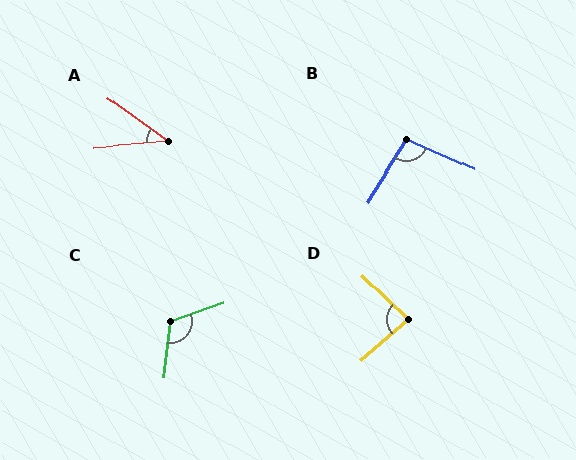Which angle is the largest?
C, at approximately 115 degrees.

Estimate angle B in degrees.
Approximately 99 degrees.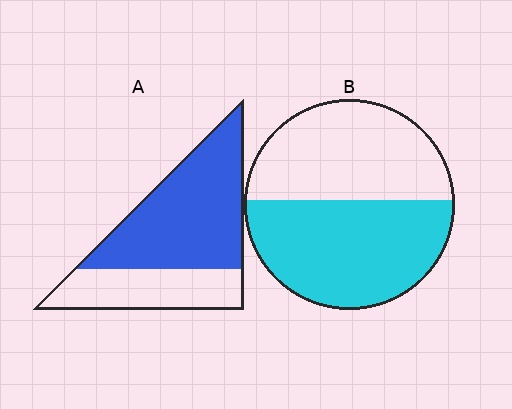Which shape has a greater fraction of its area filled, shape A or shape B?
Shape A.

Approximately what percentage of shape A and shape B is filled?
A is approximately 65% and B is approximately 55%.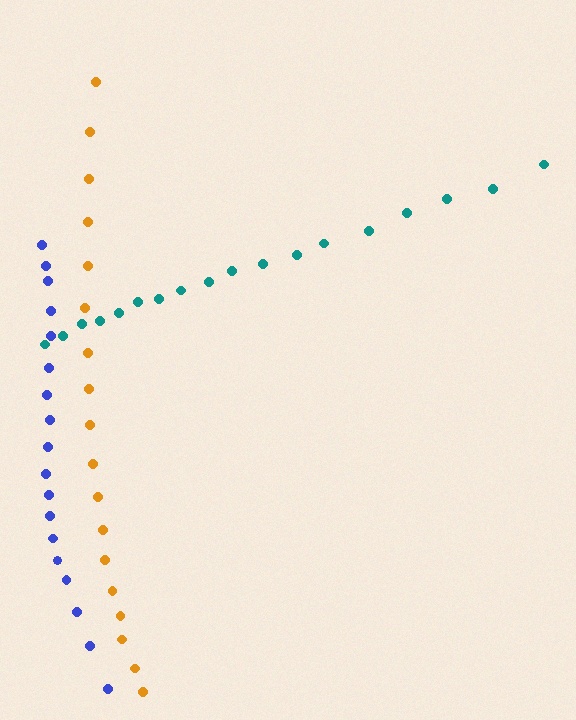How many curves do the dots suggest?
There are 3 distinct paths.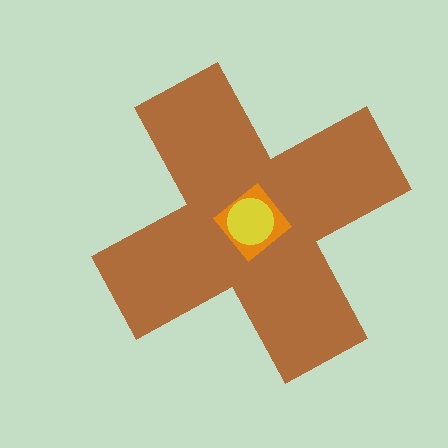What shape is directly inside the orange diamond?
The yellow circle.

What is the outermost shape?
The brown cross.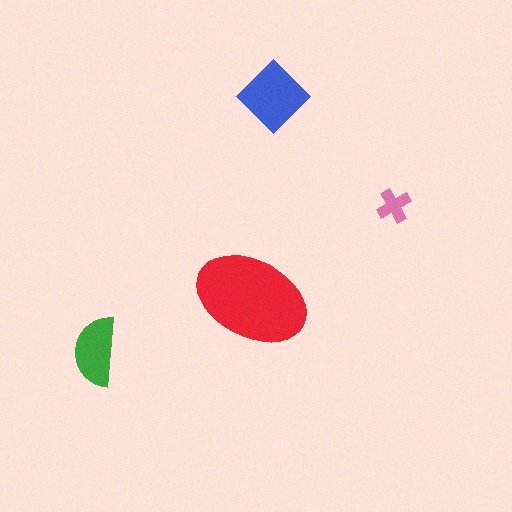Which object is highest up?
The blue diamond is topmost.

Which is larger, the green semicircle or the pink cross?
The green semicircle.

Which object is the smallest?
The pink cross.